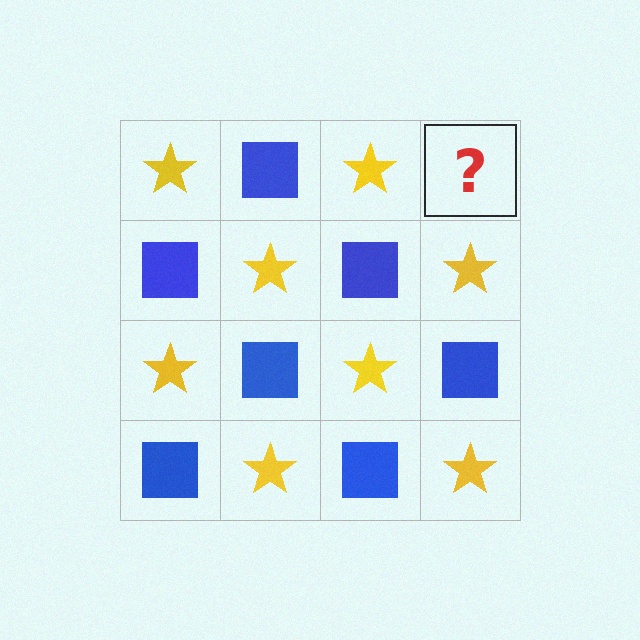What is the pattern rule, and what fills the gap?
The rule is that it alternates yellow star and blue square in a checkerboard pattern. The gap should be filled with a blue square.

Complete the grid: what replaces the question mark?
The question mark should be replaced with a blue square.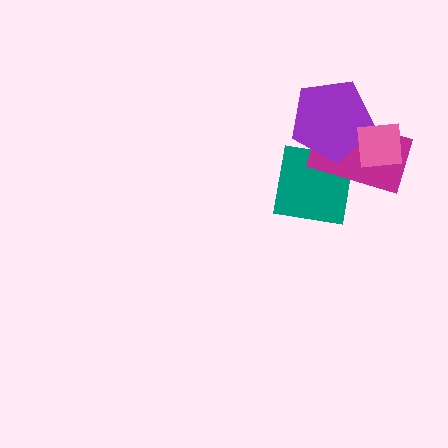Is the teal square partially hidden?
Yes, it is partially covered by another shape.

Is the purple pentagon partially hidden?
Yes, it is partially covered by another shape.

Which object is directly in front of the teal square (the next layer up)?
The magenta rectangle is directly in front of the teal square.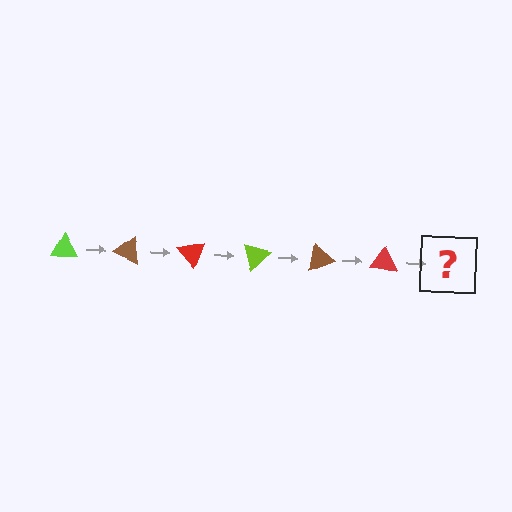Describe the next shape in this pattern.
It should be a lime triangle, rotated 150 degrees from the start.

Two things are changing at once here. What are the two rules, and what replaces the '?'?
The two rules are that it rotates 25 degrees each step and the color cycles through lime, brown, and red. The '?' should be a lime triangle, rotated 150 degrees from the start.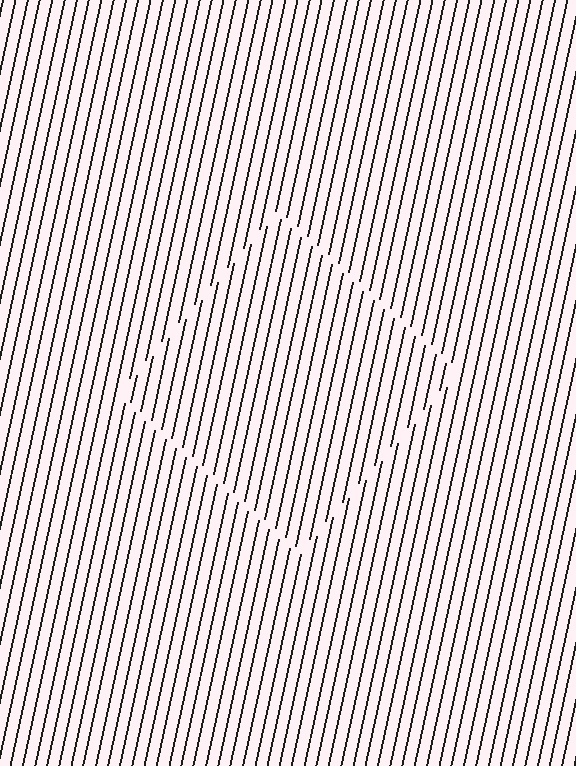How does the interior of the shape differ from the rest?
The interior of the shape contains the same grating, shifted by half a period — the contour is defined by the phase discontinuity where line-ends from the inner and outer gratings abut.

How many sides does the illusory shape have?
4 sides — the line-ends trace a square.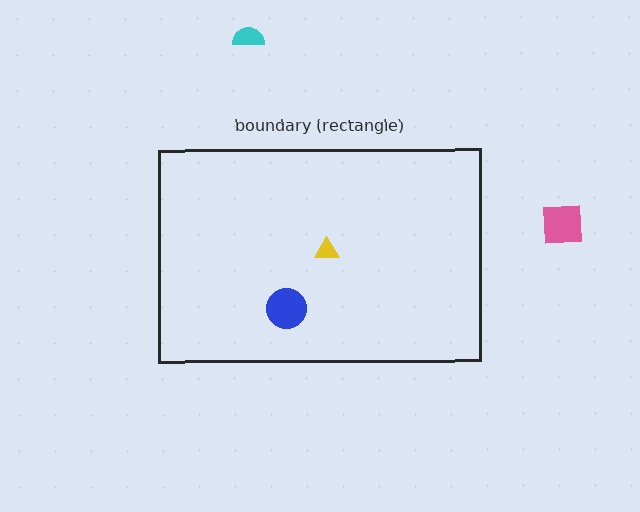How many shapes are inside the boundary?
2 inside, 2 outside.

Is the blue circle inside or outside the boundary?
Inside.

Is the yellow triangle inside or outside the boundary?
Inside.